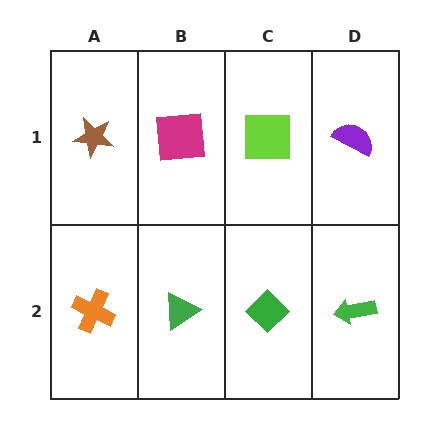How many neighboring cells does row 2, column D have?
2.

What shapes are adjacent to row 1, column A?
An orange cross (row 2, column A), a magenta square (row 1, column B).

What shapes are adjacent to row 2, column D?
A purple semicircle (row 1, column D), a green diamond (row 2, column C).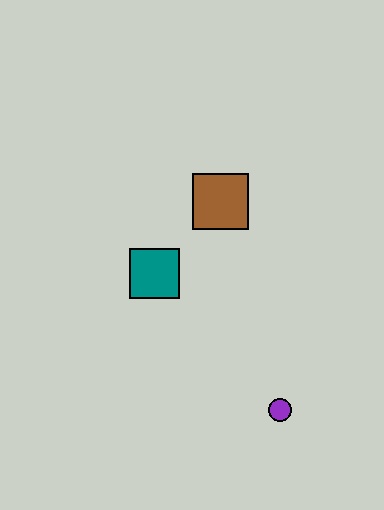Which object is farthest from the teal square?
The purple circle is farthest from the teal square.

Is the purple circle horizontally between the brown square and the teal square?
No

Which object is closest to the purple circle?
The teal square is closest to the purple circle.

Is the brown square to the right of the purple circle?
No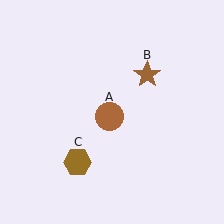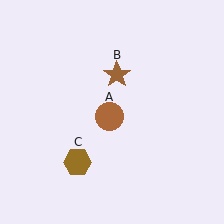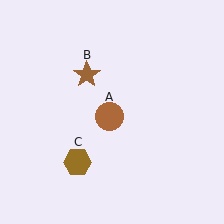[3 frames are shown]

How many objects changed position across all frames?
1 object changed position: brown star (object B).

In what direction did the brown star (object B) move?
The brown star (object B) moved left.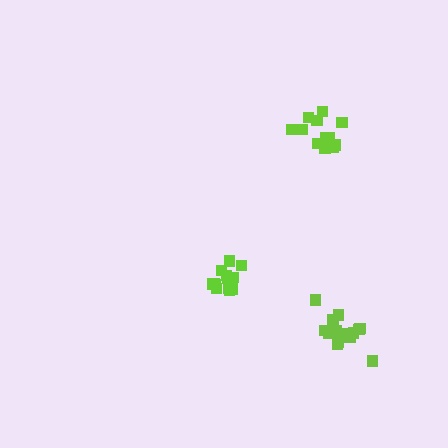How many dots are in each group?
Group 1: 13 dots, Group 2: 16 dots, Group 3: 13 dots (42 total).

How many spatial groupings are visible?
There are 3 spatial groupings.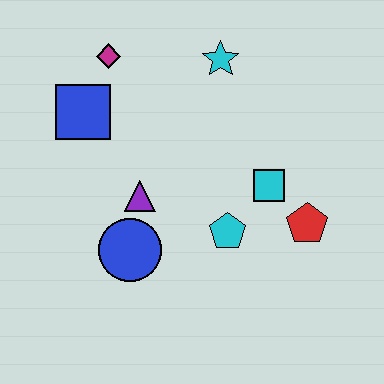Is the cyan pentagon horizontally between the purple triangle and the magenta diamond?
No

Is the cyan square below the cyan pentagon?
No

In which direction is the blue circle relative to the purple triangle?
The blue circle is below the purple triangle.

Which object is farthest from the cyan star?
The blue circle is farthest from the cyan star.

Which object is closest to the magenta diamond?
The blue square is closest to the magenta diamond.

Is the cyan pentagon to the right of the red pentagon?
No